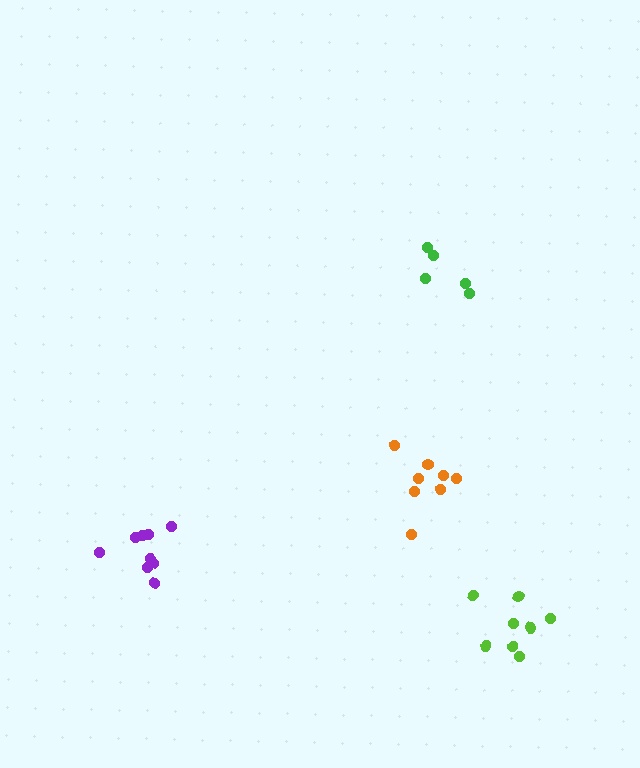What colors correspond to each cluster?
The clusters are colored: green, orange, lime, purple.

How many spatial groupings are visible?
There are 4 spatial groupings.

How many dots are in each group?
Group 1: 5 dots, Group 2: 8 dots, Group 3: 8 dots, Group 4: 9 dots (30 total).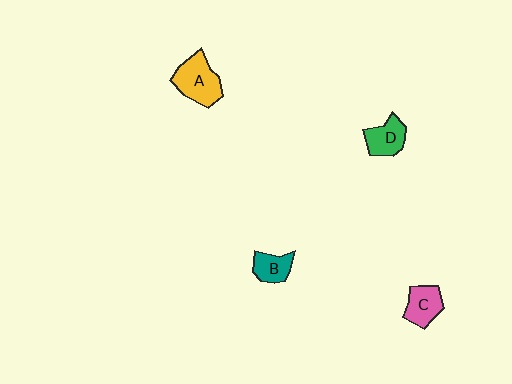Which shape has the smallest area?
Shape B (teal).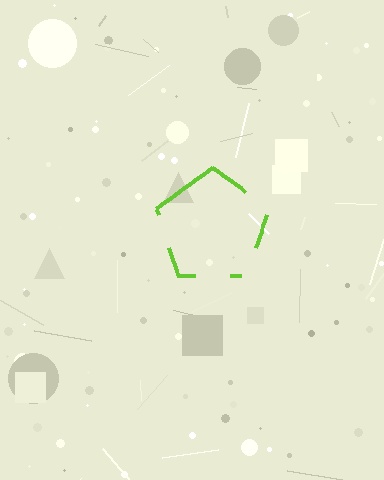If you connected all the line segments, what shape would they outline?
They would outline a pentagon.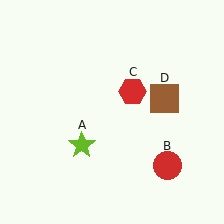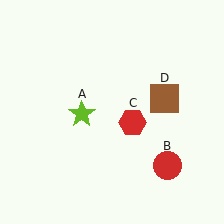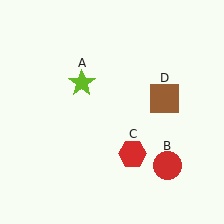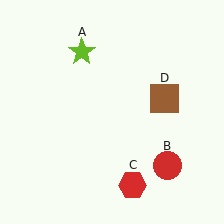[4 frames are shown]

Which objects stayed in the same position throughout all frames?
Red circle (object B) and brown square (object D) remained stationary.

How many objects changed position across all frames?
2 objects changed position: lime star (object A), red hexagon (object C).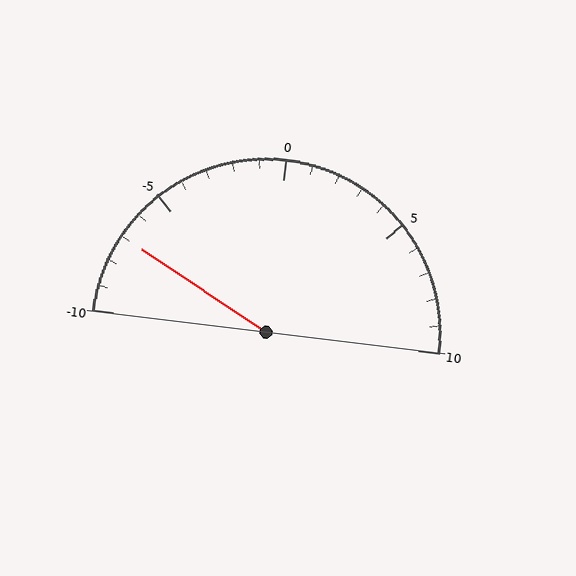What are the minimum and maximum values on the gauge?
The gauge ranges from -10 to 10.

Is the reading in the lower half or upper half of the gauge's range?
The reading is in the lower half of the range (-10 to 10).